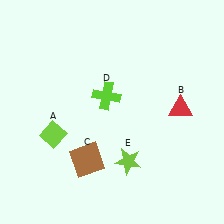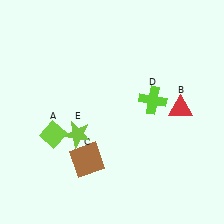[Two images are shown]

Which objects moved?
The objects that moved are: the lime cross (D), the lime star (E).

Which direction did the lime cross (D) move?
The lime cross (D) moved right.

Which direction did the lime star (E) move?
The lime star (E) moved left.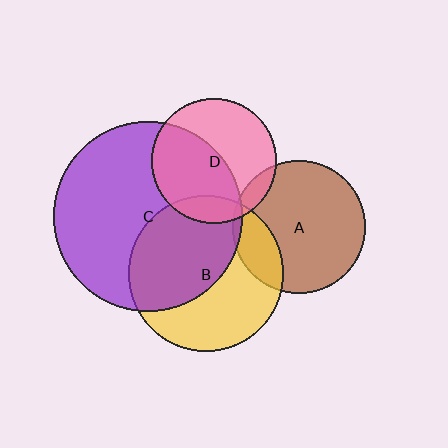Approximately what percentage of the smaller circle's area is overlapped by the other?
Approximately 10%.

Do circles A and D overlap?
Yes.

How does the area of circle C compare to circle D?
Approximately 2.3 times.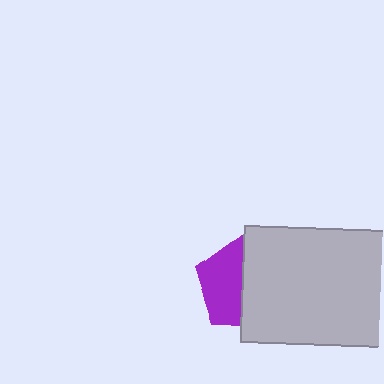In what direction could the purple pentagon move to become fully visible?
The purple pentagon could move left. That would shift it out from behind the light gray rectangle entirely.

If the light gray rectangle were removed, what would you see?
You would see the complete purple pentagon.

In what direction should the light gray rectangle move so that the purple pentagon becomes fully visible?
The light gray rectangle should move right. That is the shortest direction to clear the overlap and leave the purple pentagon fully visible.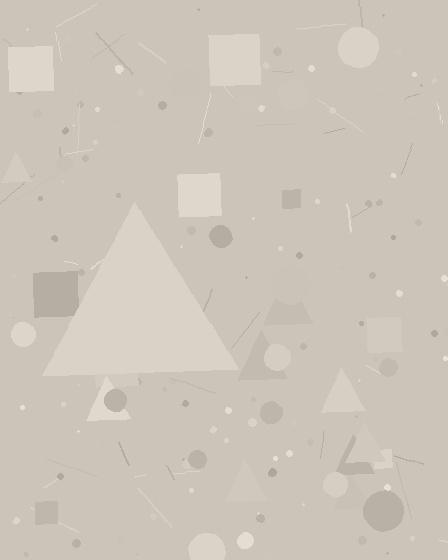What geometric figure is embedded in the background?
A triangle is embedded in the background.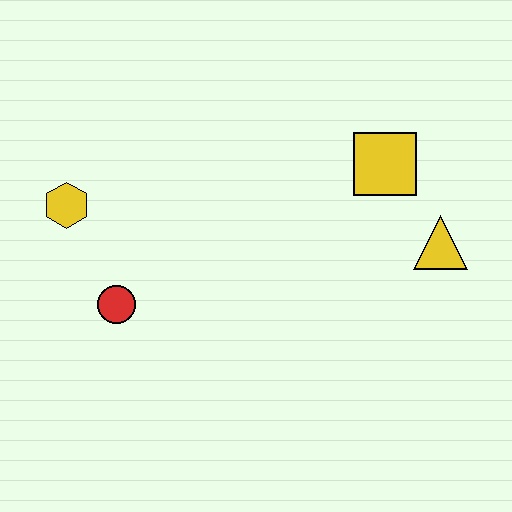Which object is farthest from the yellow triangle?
The yellow hexagon is farthest from the yellow triangle.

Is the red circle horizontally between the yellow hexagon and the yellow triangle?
Yes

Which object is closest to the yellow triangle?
The yellow square is closest to the yellow triangle.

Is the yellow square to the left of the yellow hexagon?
No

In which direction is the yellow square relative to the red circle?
The yellow square is to the right of the red circle.